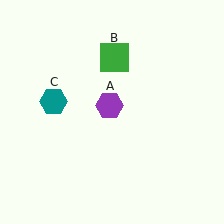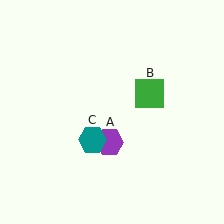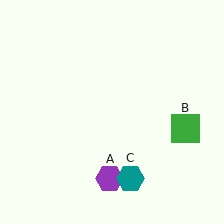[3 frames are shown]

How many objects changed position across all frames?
3 objects changed position: purple hexagon (object A), green square (object B), teal hexagon (object C).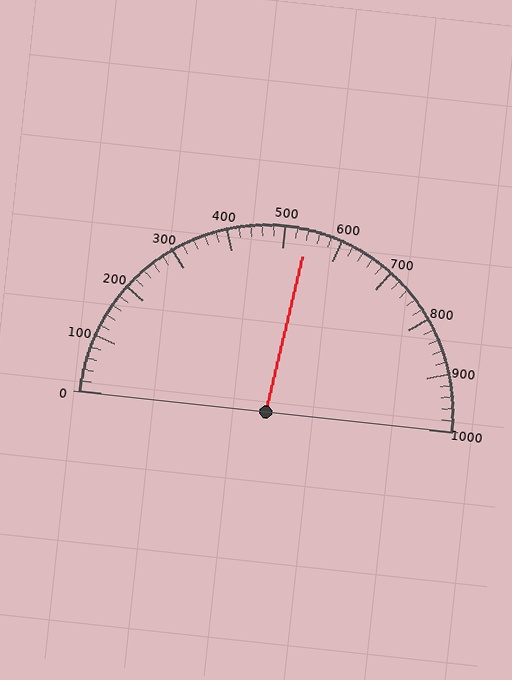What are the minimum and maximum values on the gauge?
The gauge ranges from 0 to 1000.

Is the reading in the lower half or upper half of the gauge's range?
The reading is in the upper half of the range (0 to 1000).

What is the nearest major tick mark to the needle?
The nearest major tick mark is 500.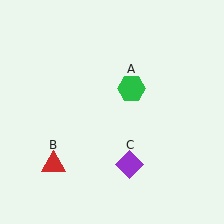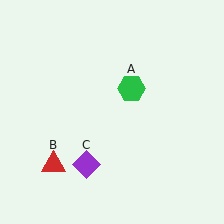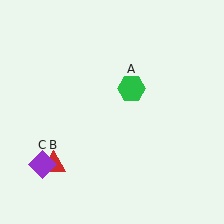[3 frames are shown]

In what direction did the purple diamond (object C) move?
The purple diamond (object C) moved left.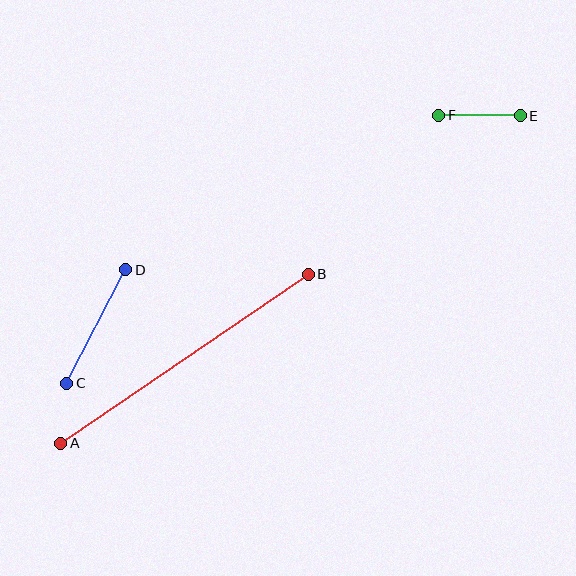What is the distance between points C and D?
The distance is approximately 128 pixels.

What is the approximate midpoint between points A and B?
The midpoint is at approximately (185, 359) pixels.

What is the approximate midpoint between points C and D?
The midpoint is at approximately (96, 326) pixels.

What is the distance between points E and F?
The distance is approximately 81 pixels.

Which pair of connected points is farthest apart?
Points A and B are farthest apart.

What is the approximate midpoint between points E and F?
The midpoint is at approximately (480, 115) pixels.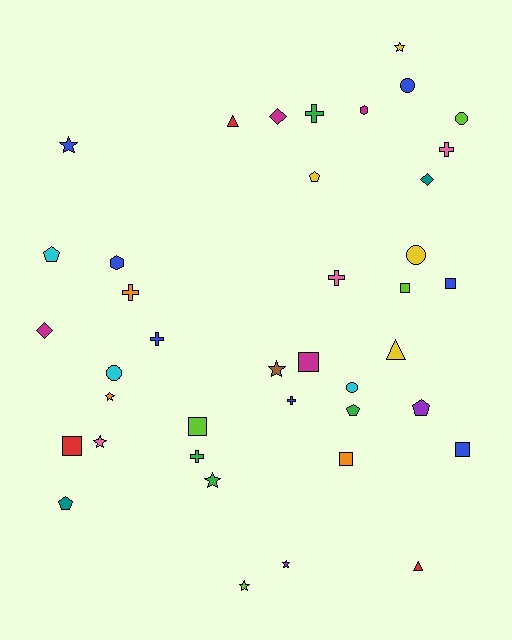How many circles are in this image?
There are 5 circles.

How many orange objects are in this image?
There are 3 orange objects.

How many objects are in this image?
There are 40 objects.